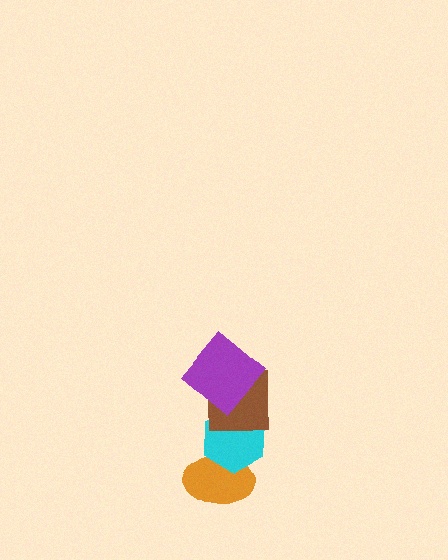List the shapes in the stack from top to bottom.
From top to bottom: the purple diamond, the brown square, the cyan hexagon, the orange ellipse.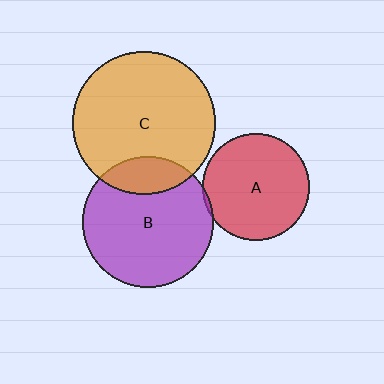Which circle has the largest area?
Circle C (orange).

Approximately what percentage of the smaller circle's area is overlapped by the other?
Approximately 5%.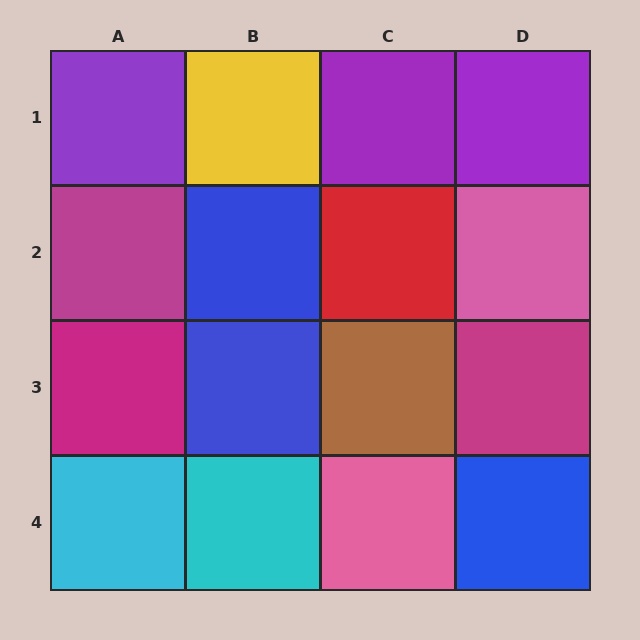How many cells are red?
1 cell is red.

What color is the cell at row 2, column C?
Red.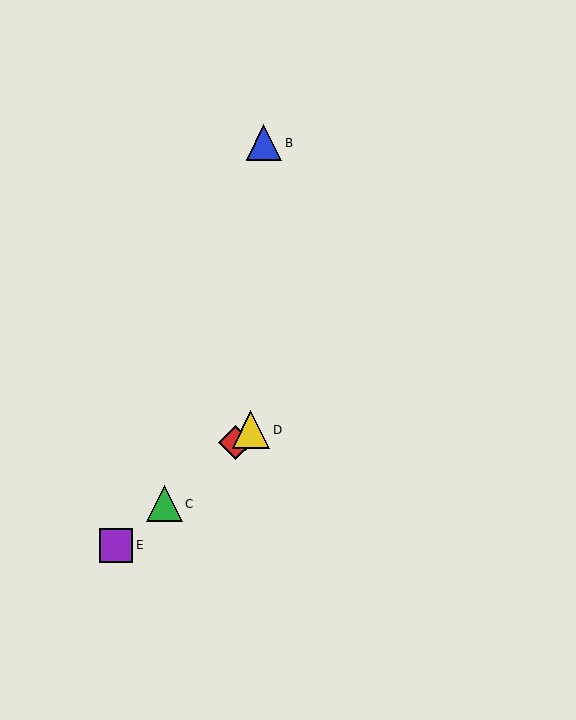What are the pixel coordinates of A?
Object A is at (236, 442).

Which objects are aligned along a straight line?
Objects A, C, D, E are aligned along a straight line.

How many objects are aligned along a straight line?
4 objects (A, C, D, E) are aligned along a straight line.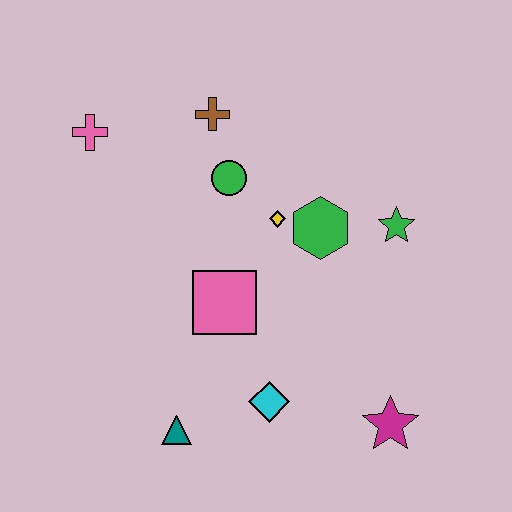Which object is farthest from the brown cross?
The magenta star is farthest from the brown cross.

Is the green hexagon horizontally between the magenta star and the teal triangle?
Yes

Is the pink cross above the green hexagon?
Yes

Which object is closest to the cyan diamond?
The teal triangle is closest to the cyan diamond.